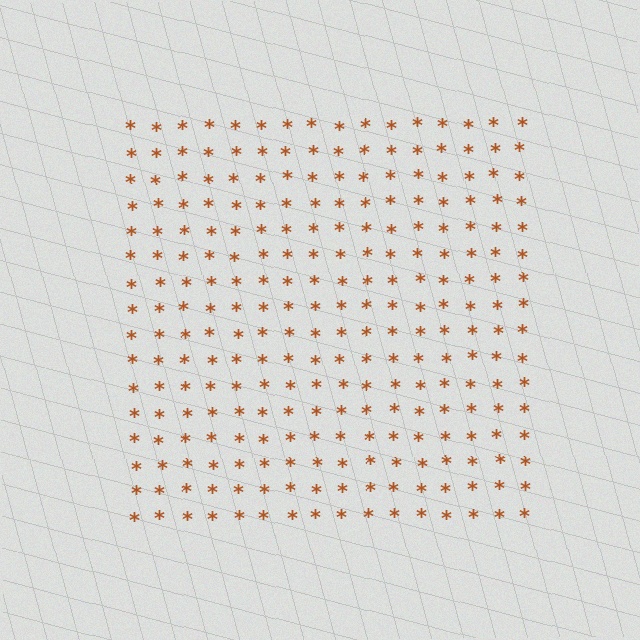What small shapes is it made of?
It is made of small asterisks.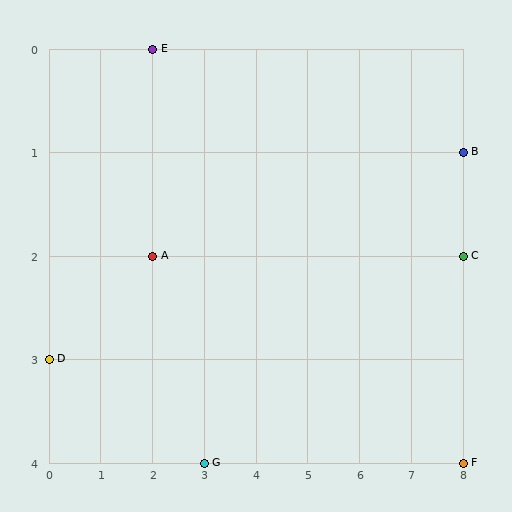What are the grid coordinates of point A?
Point A is at grid coordinates (2, 2).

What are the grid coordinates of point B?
Point B is at grid coordinates (8, 1).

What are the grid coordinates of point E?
Point E is at grid coordinates (2, 0).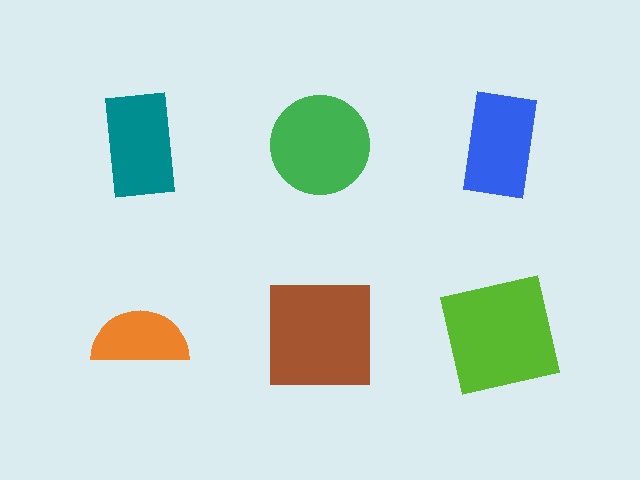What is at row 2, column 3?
A lime square.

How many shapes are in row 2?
3 shapes.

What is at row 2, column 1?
An orange semicircle.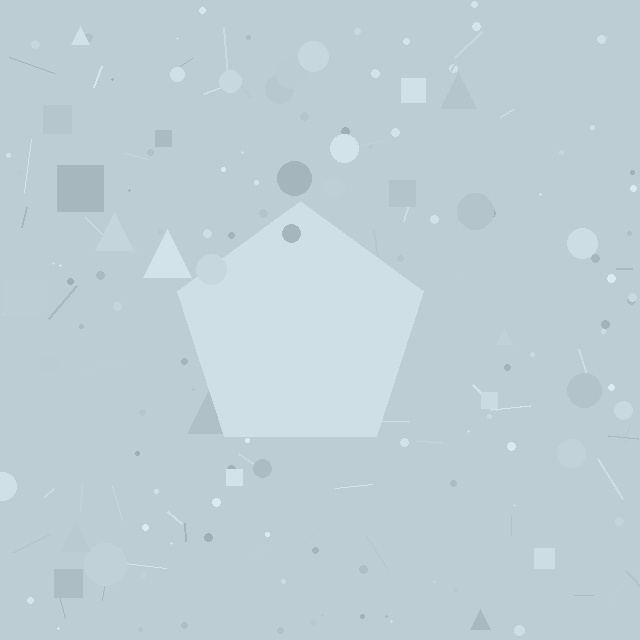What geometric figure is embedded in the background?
A pentagon is embedded in the background.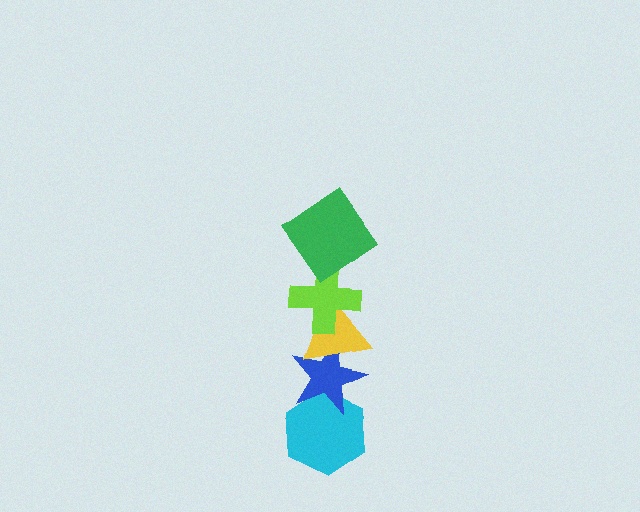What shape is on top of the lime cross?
The green diamond is on top of the lime cross.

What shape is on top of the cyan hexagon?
The blue star is on top of the cyan hexagon.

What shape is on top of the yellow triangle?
The lime cross is on top of the yellow triangle.